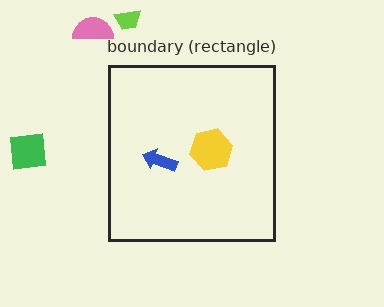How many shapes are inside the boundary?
2 inside, 3 outside.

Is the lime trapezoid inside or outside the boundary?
Outside.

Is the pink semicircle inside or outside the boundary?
Outside.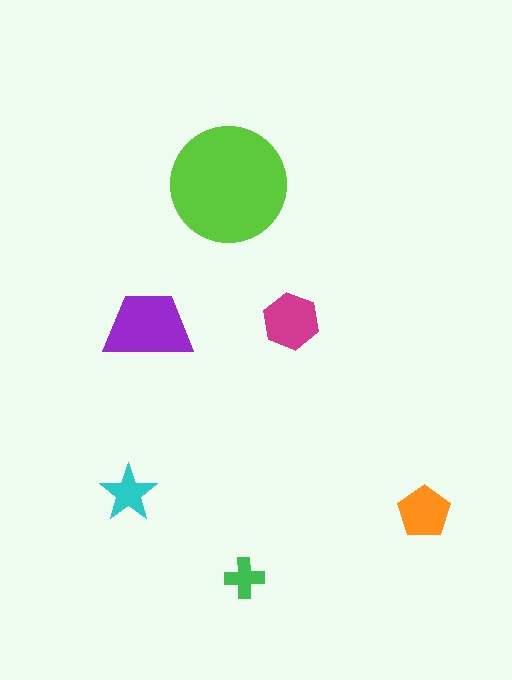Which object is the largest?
The lime circle.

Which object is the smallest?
The green cross.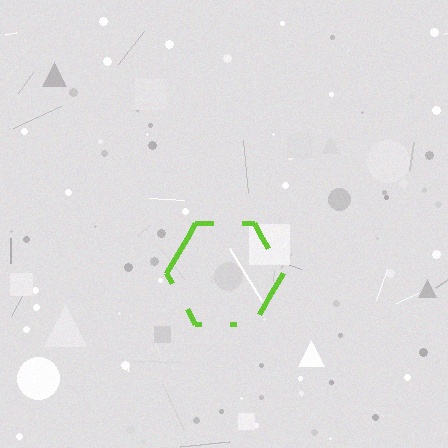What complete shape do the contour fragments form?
The contour fragments form a hexagon.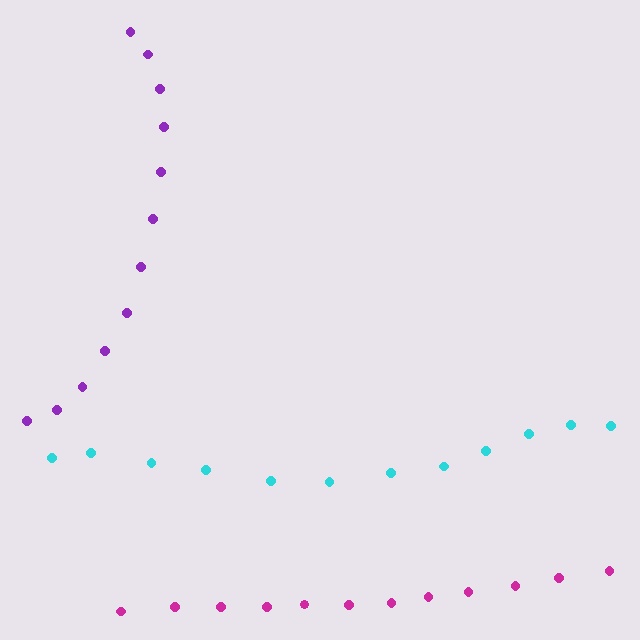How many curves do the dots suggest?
There are 3 distinct paths.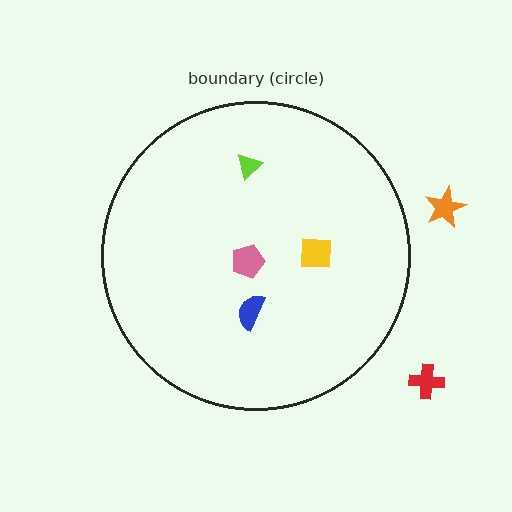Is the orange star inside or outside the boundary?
Outside.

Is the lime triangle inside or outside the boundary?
Inside.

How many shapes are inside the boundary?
4 inside, 2 outside.